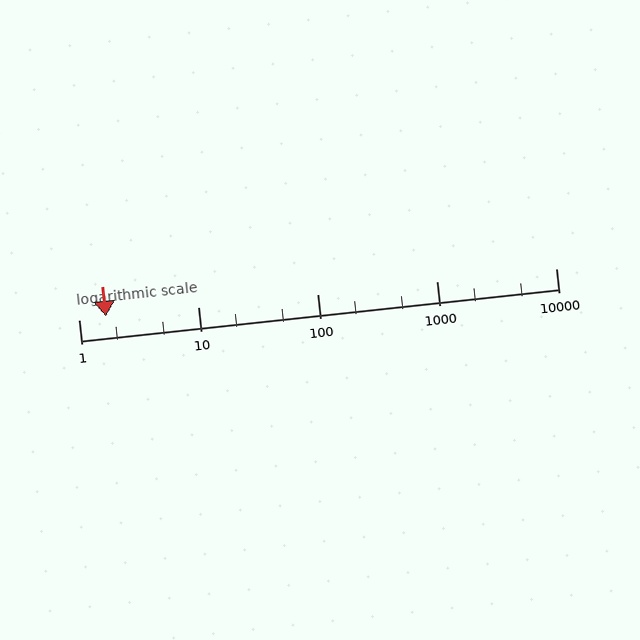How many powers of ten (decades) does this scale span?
The scale spans 4 decades, from 1 to 10000.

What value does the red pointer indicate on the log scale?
The pointer indicates approximately 1.7.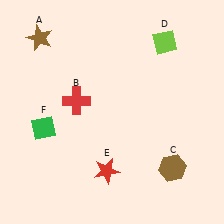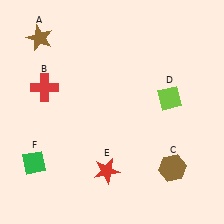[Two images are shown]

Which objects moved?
The objects that moved are: the red cross (B), the lime diamond (D), the green diamond (F).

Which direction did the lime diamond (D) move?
The lime diamond (D) moved down.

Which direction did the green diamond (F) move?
The green diamond (F) moved down.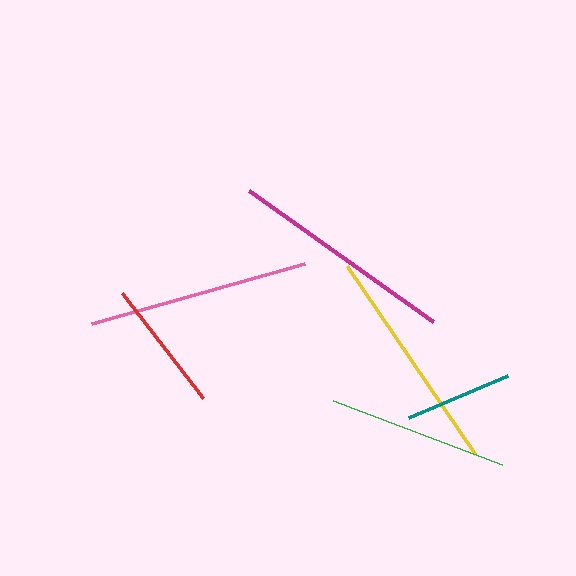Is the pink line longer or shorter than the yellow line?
The yellow line is longer than the pink line.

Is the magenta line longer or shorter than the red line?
The magenta line is longer than the red line.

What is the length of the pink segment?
The pink segment is approximately 221 pixels long.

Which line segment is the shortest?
The teal line is the shortest at approximately 107 pixels.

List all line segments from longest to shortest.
From longest to shortest: yellow, magenta, pink, green, red, teal.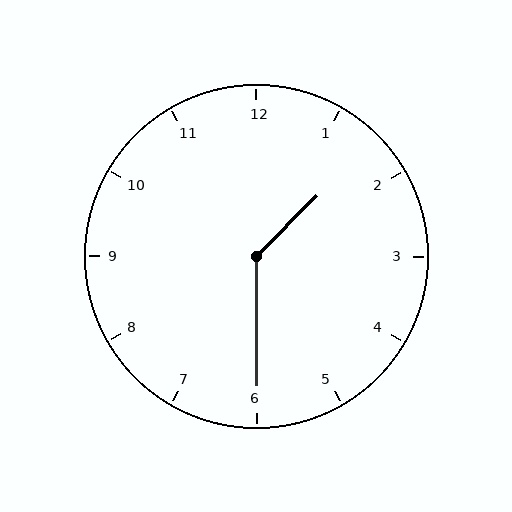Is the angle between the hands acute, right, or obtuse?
It is obtuse.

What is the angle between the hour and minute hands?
Approximately 135 degrees.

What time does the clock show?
1:30.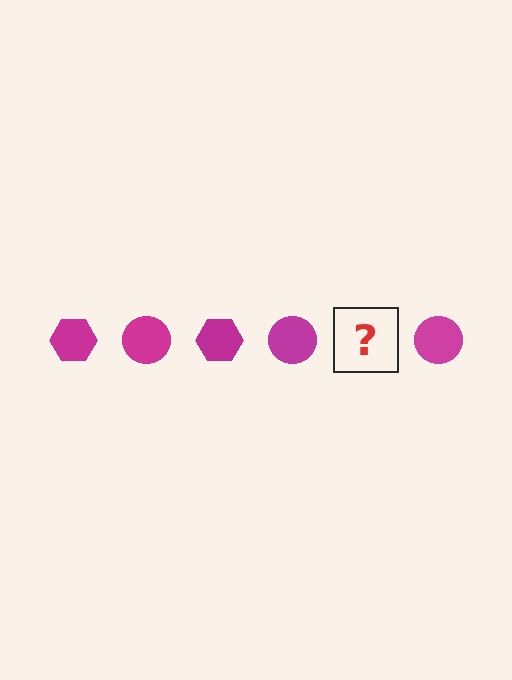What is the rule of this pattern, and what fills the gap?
The rule is that the pattern cycles through hexagon, circle shapes in magenta. The gap should be filled with a magenta hexagon.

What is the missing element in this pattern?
The missing element is a magenta hexagon.